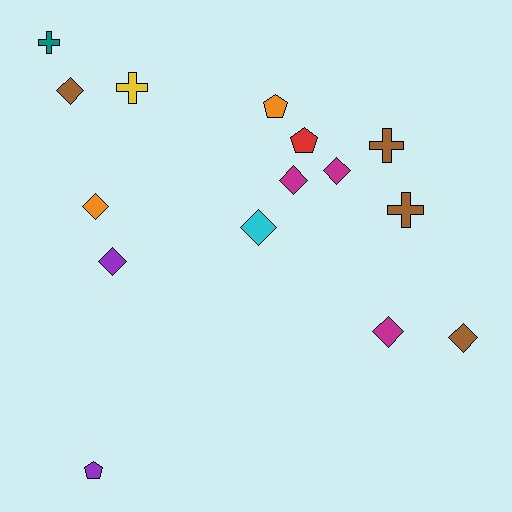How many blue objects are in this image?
There are no blue objects.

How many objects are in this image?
There are 15 objects.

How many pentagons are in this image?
There are 3 pentagons.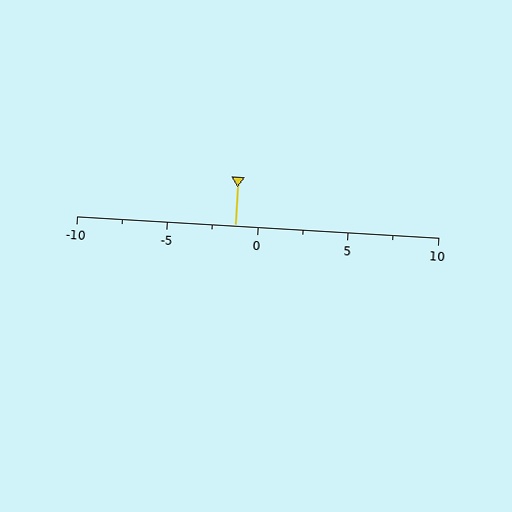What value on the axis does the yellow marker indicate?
The marker indicates approximately -1.2.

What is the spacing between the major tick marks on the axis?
The major ticks are spaced 5 apart.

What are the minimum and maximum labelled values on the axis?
The axis runs from -10 to 10.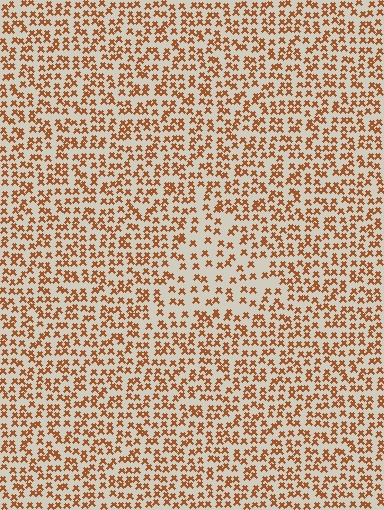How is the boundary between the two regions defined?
The boundary is defined by a change in element density (approximately 1.8x ratio). All elements are the same color, size, and shape.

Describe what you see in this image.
The image contains small brown elements arranged at two different densities. A triangle-shaped region is visible where the elements are less densely packed than the surrounding area.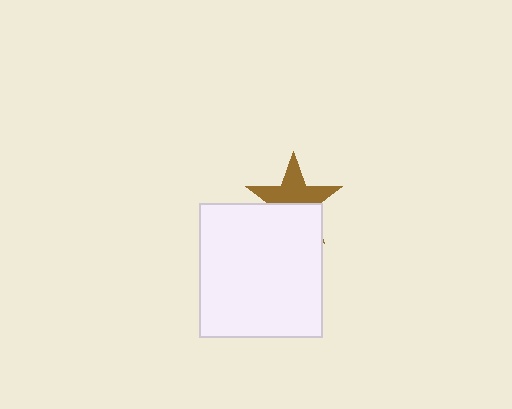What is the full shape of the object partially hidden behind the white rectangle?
The partially hidden object is a brown star.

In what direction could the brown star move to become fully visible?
The brown star could move up. That would shift it out from behind the white rectangle entirely.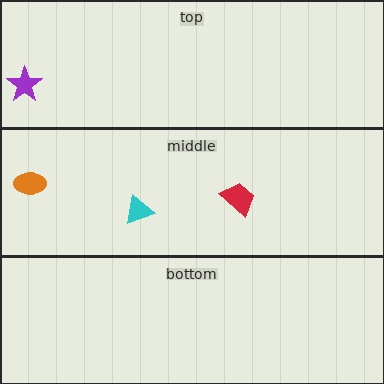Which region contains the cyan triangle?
The middle region.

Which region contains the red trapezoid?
The middle region.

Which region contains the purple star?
The top region.